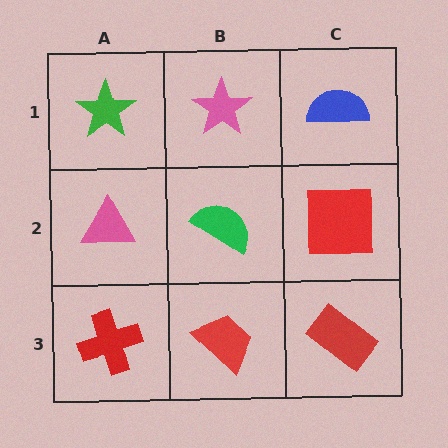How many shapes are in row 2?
3 shapes.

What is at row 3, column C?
A red rectangle.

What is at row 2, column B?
A green semicircle.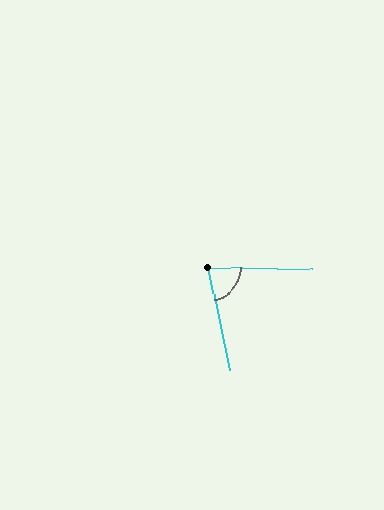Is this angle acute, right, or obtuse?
It is acute.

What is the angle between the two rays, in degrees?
Approximately 77 degrees.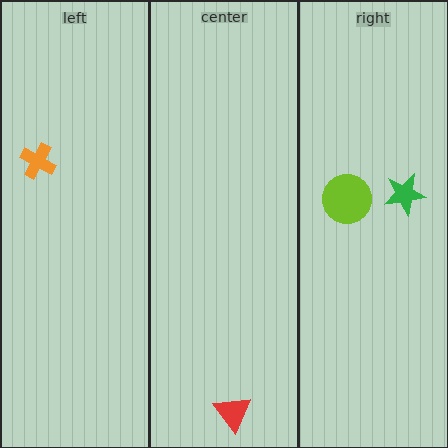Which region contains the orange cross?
The left region.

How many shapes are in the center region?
1.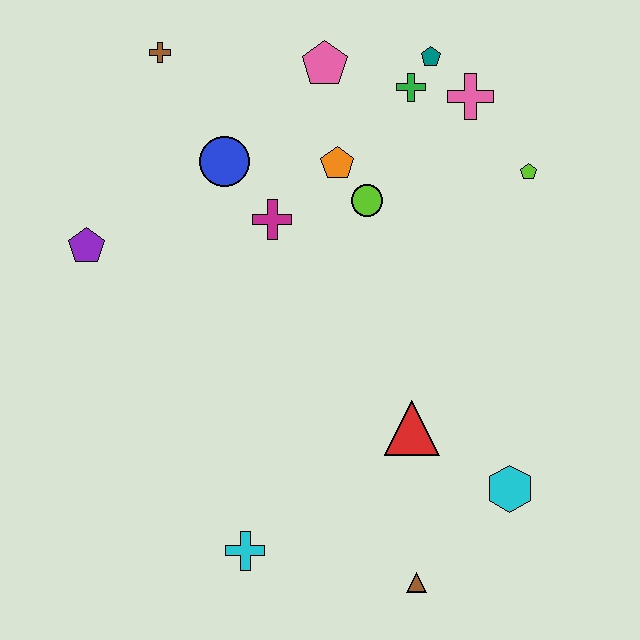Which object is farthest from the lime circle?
The brown triangle is farthest from the lime circle.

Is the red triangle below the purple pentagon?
Yes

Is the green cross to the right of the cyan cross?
Yes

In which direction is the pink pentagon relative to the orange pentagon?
The pink pentagon is above the orange pentagon.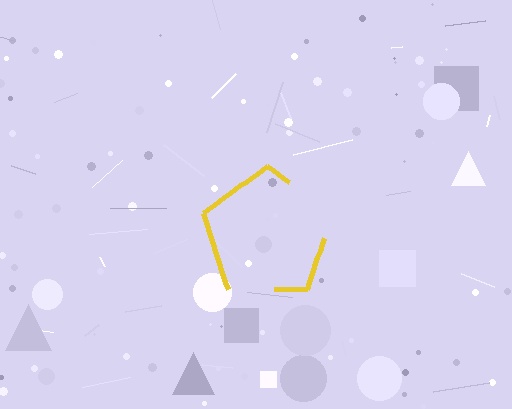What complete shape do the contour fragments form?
The contour fragments form a pentagon.